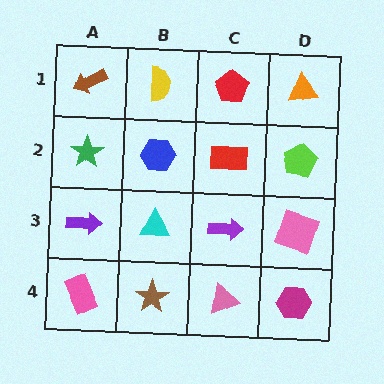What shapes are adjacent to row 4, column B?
A cyan triangle (row 3, column B), a pink rectangle (row 4, column A), a pink triangle (row 4, column C).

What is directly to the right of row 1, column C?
An orange triangle.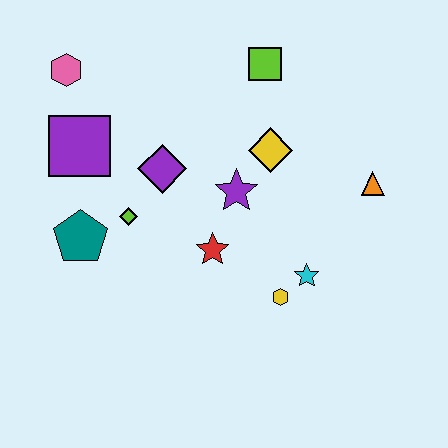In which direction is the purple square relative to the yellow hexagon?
The purple square is to the left of the yellow hexagon.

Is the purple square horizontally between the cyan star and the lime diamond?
No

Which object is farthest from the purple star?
The pink hexagon is farthest from the purple star.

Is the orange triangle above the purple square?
No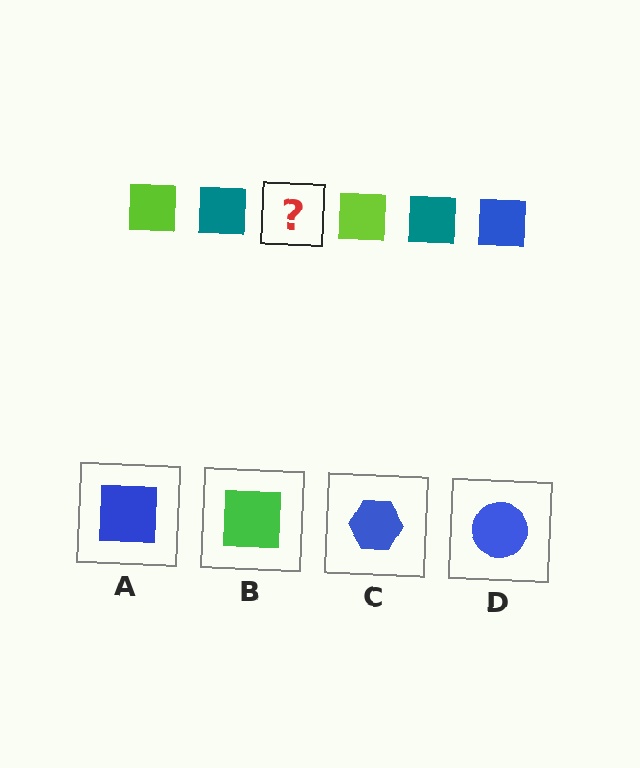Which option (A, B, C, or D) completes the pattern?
A.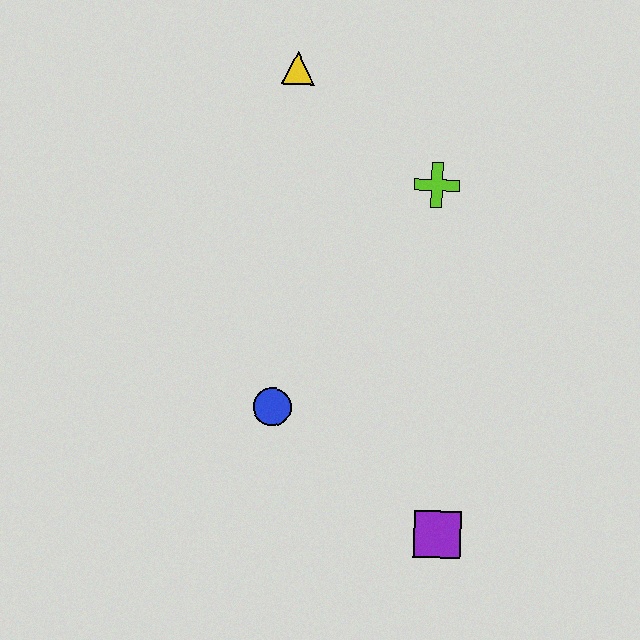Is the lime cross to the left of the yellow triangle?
No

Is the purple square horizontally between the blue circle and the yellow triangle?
No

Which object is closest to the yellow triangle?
The lime cross is closest to the yellow triangle.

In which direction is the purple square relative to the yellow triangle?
The purple square is below the yellow triangle.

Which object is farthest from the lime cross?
The purple square is farthest from the lime cross.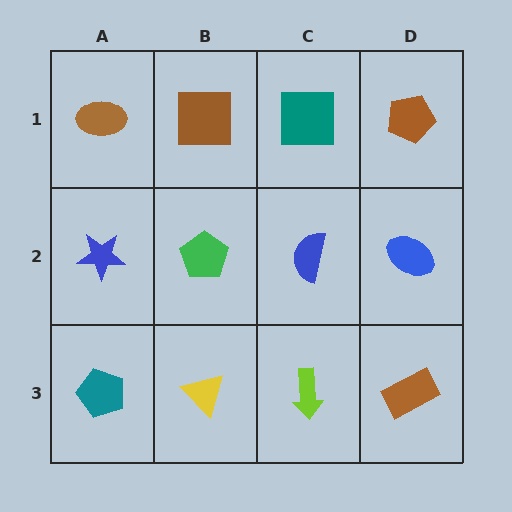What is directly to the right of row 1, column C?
A brown pentagon.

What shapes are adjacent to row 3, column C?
A blue semicircle (row 2, column C), a yellow triangle (row 3, column B), a brown rectangle (row 3, column D).